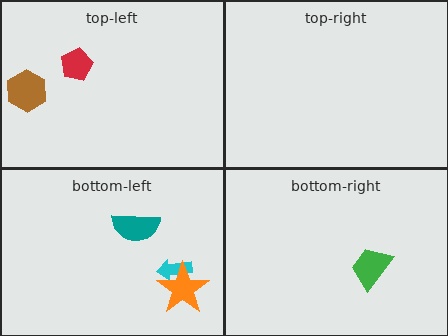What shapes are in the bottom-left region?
The cyan arrow, the teal semicircle, the orange star.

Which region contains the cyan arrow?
The bottom-left region.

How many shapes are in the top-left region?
2.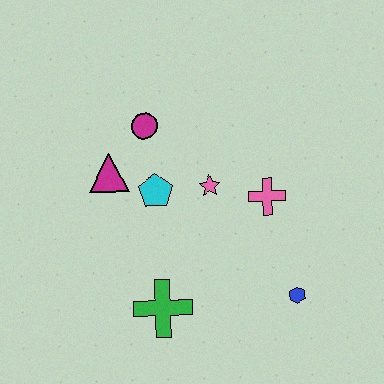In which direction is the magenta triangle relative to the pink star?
The magenta triangle is to the left of the pink star.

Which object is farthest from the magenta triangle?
The blue hexagon is farthest from the magenta triangle.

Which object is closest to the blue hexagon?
The pink cross is closest to the blue hexagon.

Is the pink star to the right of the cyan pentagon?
Yes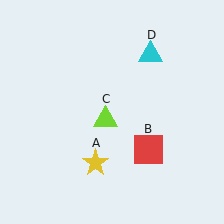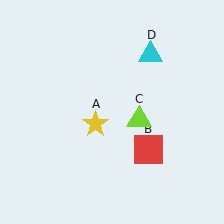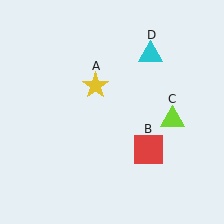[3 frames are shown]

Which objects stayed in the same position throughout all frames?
Red square (object B) and cyan triangle (object D) remained stationary.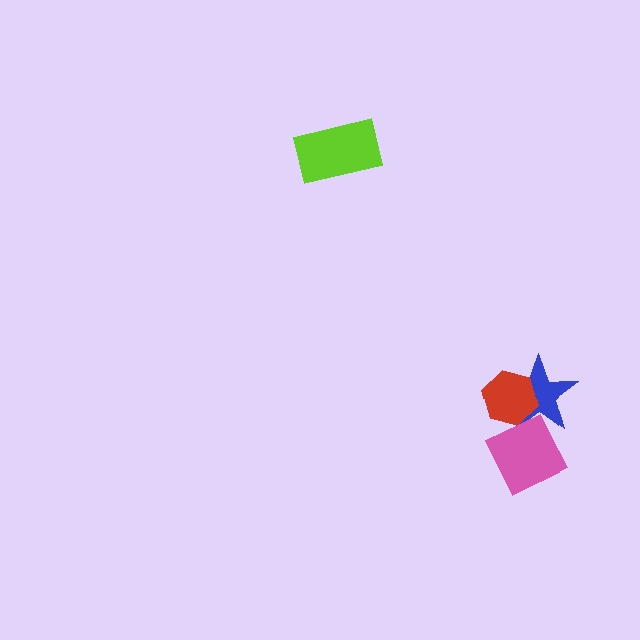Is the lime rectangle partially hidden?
No, no other shape covers it.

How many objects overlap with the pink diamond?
2 objects overlap with the pink diamond.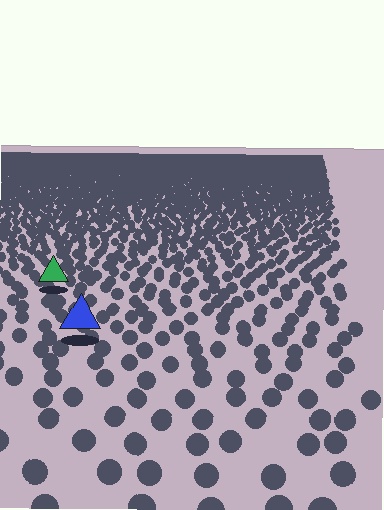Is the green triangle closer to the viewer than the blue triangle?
No. The blue triangle is closer — you can tell from the texture gradient: the ground texture is coarser near it.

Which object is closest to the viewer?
The blue triangle is closest. The texture marks near it are larger and more spread out.